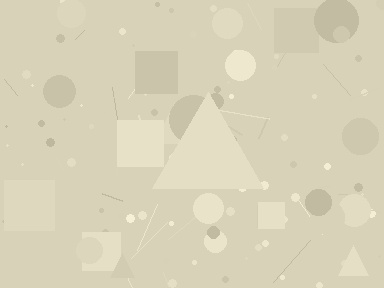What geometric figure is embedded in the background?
A triangle is embedded in the background.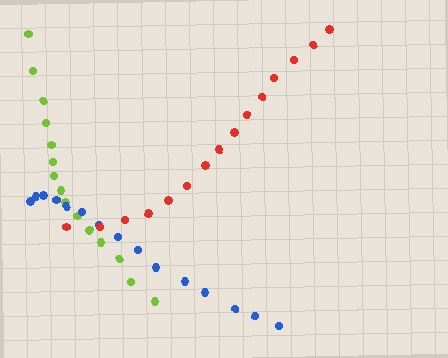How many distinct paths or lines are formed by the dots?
There are 3 distinct paths.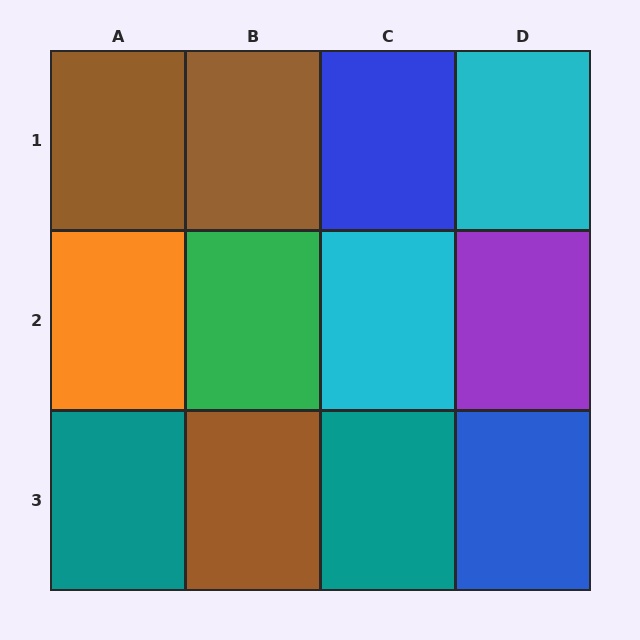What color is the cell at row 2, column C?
Cyan.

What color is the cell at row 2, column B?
Green.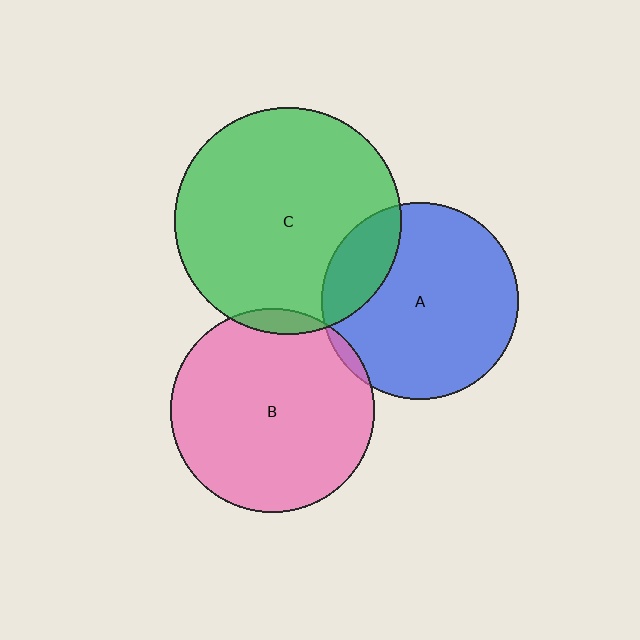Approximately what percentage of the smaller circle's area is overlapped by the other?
Approximately 20%.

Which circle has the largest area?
Circle C (green).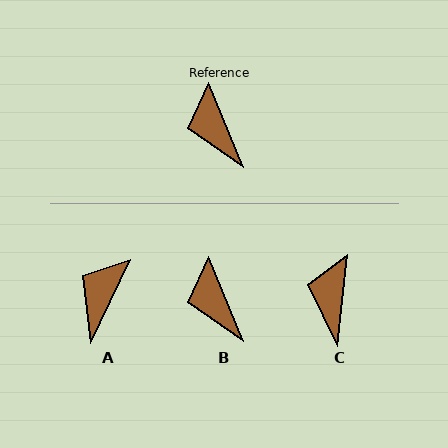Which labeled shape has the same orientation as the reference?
B.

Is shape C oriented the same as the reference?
No, it is off by about 28 degrees.